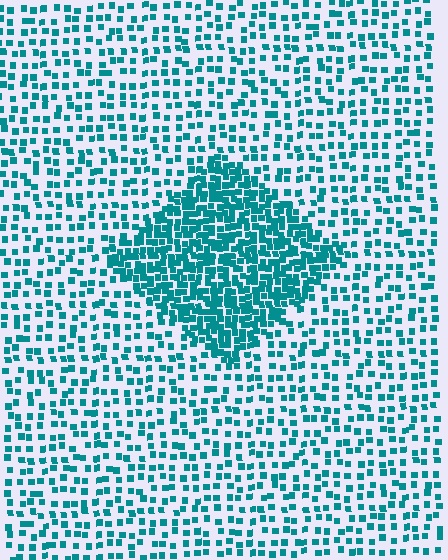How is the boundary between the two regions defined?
The boundary is defined by a change in element density (approximately 2.5x ratio). All elements are the same color, size, and shape.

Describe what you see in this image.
The image contains small teal elements arranged at two different densities. A diamond-shaped region is visible where the elements are more densely packed than the surrounding area.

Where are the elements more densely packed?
The elements are more densely packed inside the diamond boundary.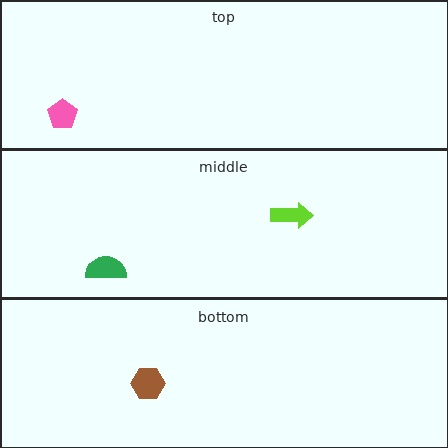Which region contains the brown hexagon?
The bottom region.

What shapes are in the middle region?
The lime arrow, the green semicircle.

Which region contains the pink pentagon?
The top region.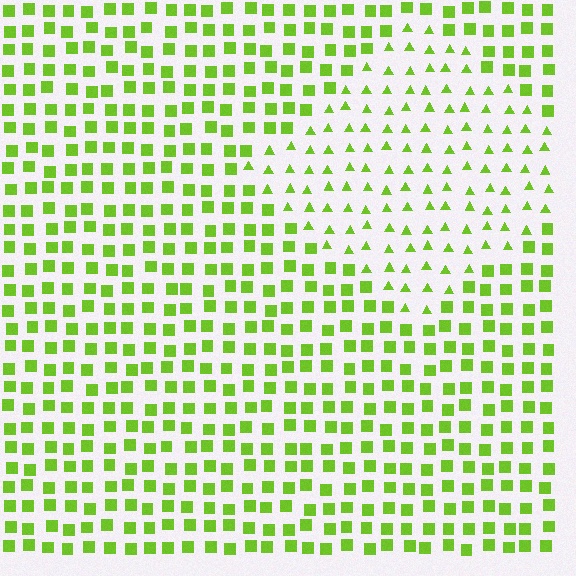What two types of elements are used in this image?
The image uses triangles inside the diamond region and squares outside it.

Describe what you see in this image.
The image is filled with small lime elements arranged in a uniform grid. A diamond-shaped region contains triangles, while the surrounding area contains squares. The boundary is defined purely by the change in element shape.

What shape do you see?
I see a diamond.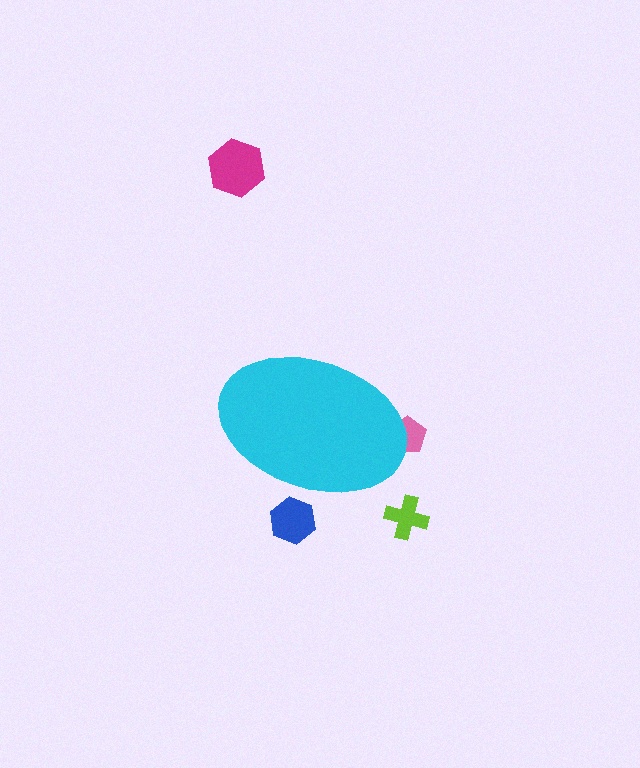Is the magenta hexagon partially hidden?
No, the magenta hexagon is fully visible.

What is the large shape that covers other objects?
A cyan ellipse.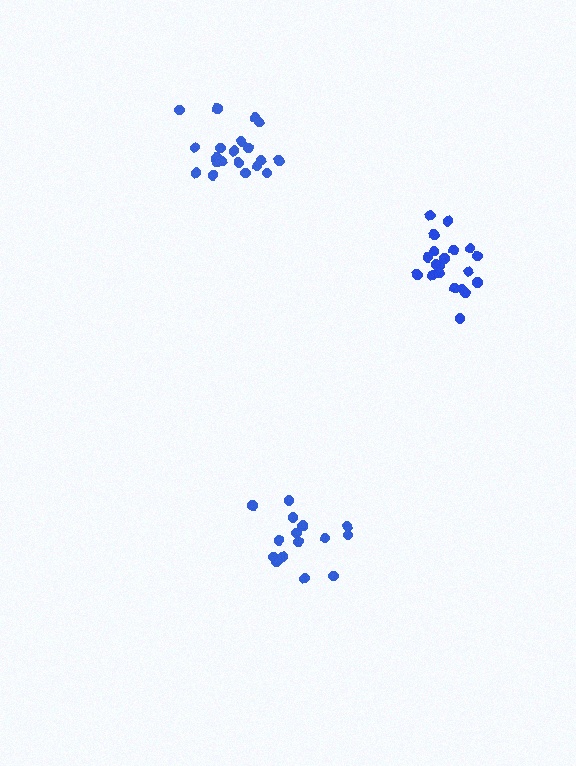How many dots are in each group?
Group 1: 15 dots, Group 2: 20 dots, Group 3: 20 dots (55 total).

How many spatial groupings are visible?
There are 3 spatial groupings.